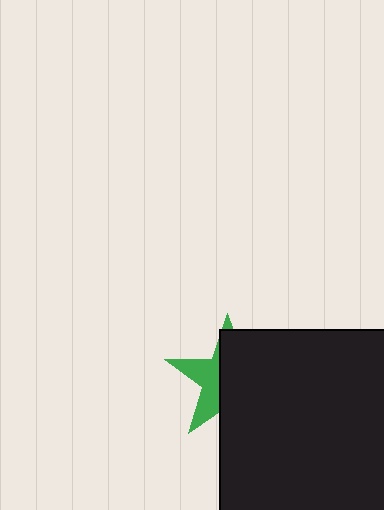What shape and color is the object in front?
The object in front is a black rectangle.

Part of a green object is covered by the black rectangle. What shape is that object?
It is a star.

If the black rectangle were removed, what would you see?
You would see the complete green star.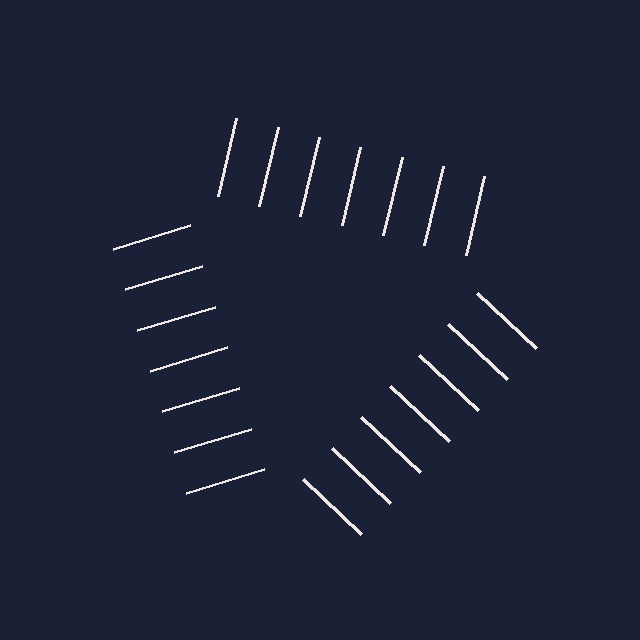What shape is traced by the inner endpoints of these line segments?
An illusory triangle — the line segments terminate on its edges but no continuous stroke is drawn.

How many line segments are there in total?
21 — 7 along each of the 3 edges.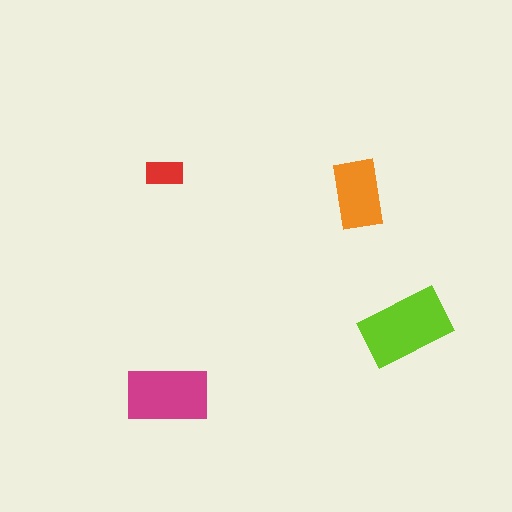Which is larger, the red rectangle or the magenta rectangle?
The magenta one.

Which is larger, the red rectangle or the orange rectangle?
The orange one.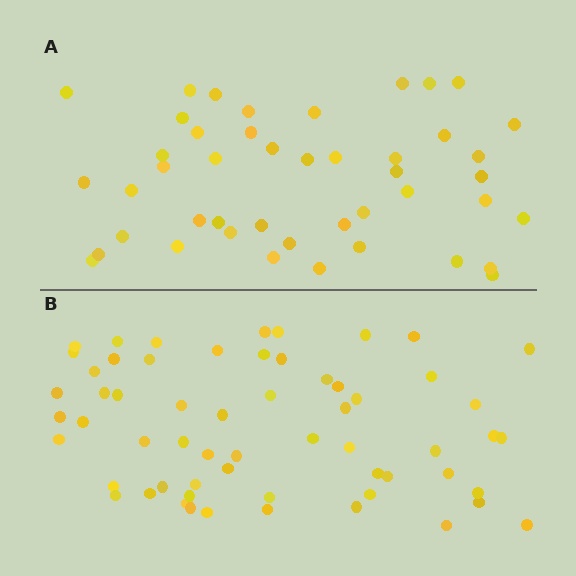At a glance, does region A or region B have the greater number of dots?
Region B (the bottom region) has more dots.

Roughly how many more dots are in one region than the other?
Region B has approximately 15 more dots than region A.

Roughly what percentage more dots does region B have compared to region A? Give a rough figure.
About 35% more.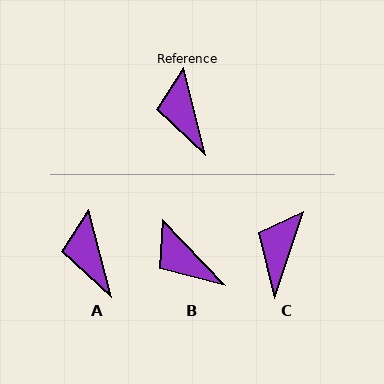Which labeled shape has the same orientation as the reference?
A.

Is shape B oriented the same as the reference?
No, it is off by about 30 degrees.